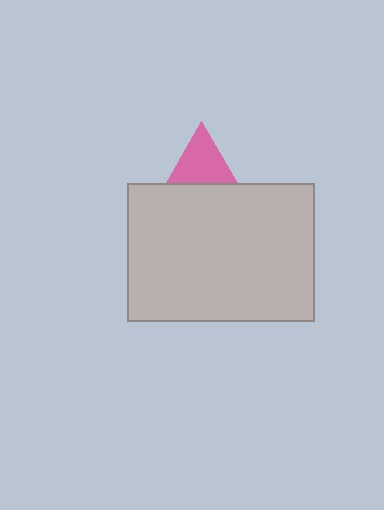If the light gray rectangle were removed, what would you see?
You would see the complete pink triangle.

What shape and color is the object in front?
The object in front is a light gray rectangle.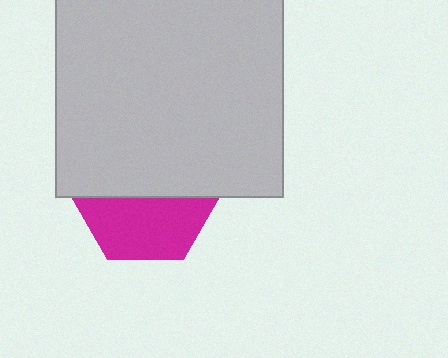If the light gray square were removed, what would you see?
You would see the complete magenta hexagon.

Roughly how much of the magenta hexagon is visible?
About half of it is visible (roughly 46%).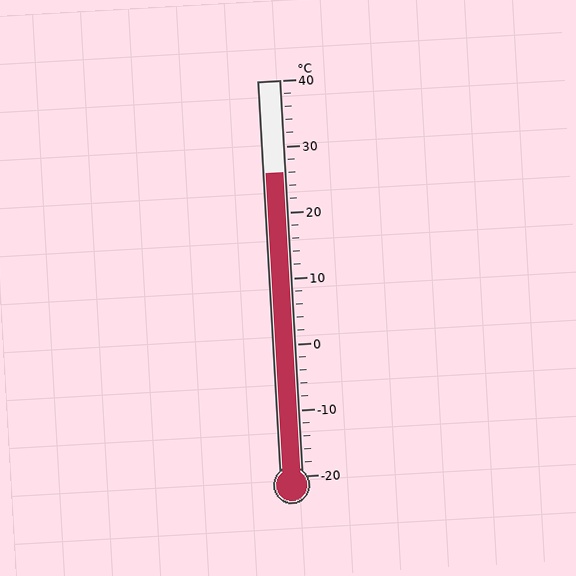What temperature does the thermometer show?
The thermometer shows approximately 26°C.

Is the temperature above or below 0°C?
The temperature is above 0°C.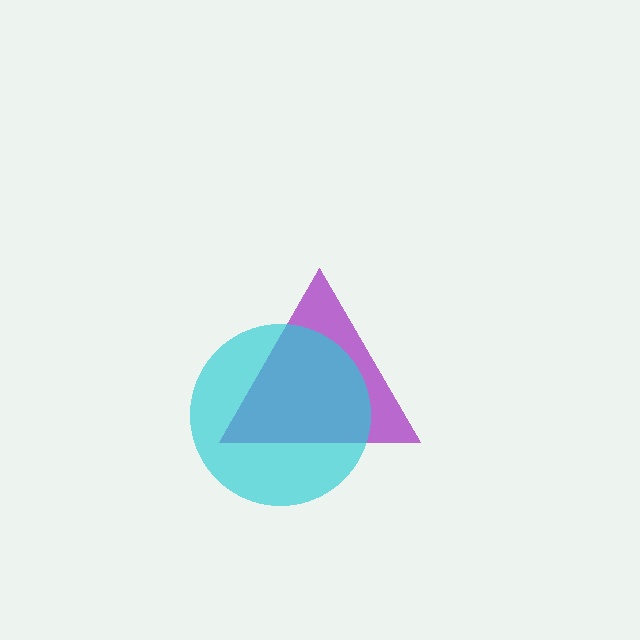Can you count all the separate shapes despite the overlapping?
Yes, there are 2 separate shapes.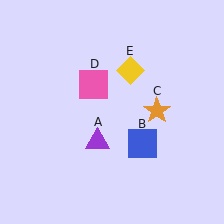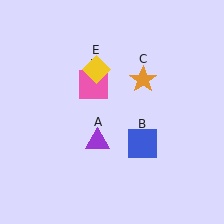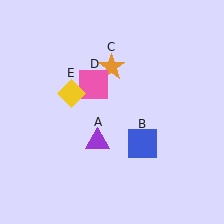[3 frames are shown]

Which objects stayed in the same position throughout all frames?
Purple triangle (object A) and blue square (object B) and pink square (object D) remained stationary.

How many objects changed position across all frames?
2 objects changed position: orange star (object C), yellow diamond (object E).